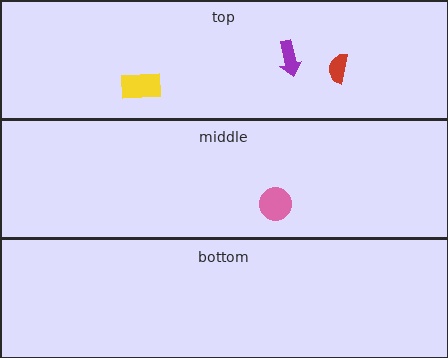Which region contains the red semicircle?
The top region.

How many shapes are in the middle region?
1.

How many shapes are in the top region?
3.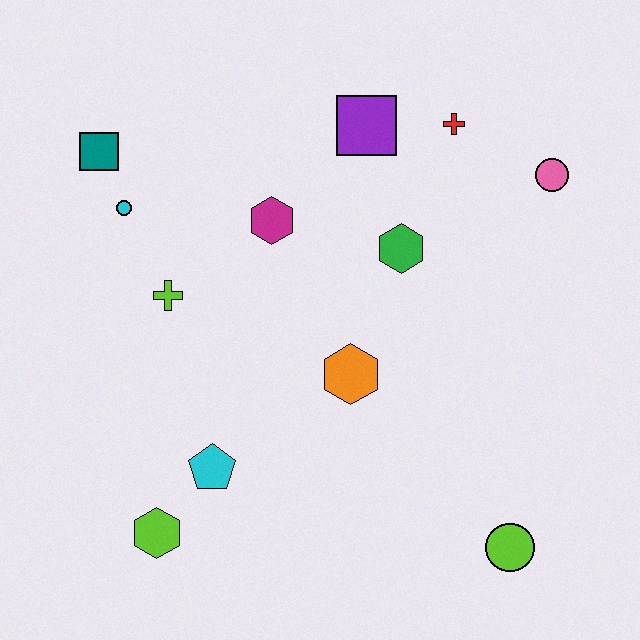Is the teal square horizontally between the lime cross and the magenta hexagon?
No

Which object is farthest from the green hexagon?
The lime hexagon is farthest from the green hexagon.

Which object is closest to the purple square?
The red cross is closest to the purple square.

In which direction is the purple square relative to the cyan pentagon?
The purple square is above the cyan pentagon.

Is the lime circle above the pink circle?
No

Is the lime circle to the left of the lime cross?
No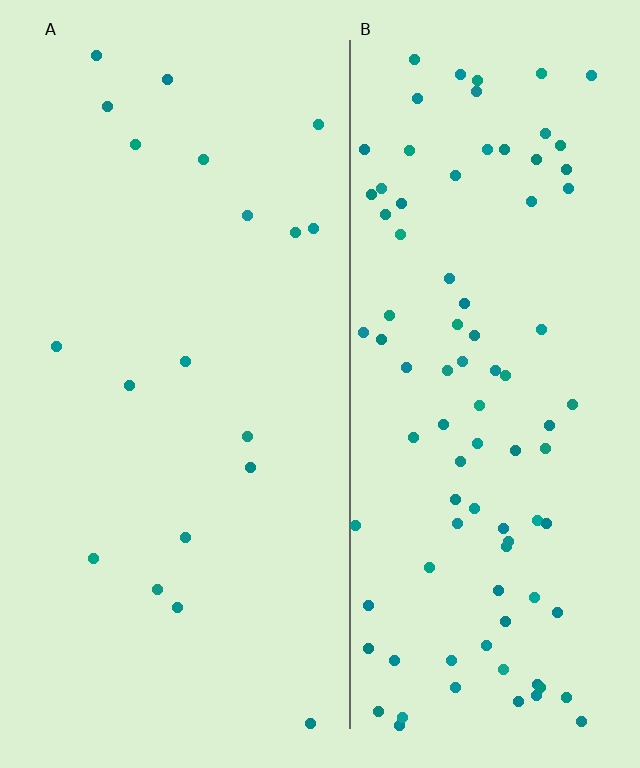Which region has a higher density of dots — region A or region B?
B (the right).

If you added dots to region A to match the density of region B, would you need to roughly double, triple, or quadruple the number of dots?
Approximately quadruple.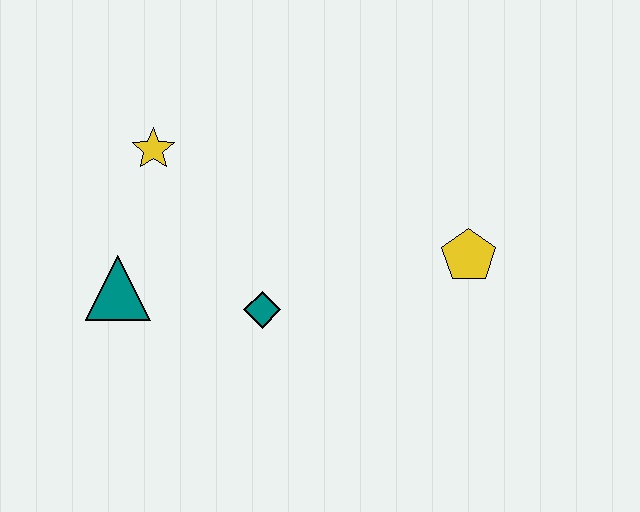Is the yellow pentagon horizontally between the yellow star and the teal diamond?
No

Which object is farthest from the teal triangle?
The yellow pentagon is farthest from the teal triangle.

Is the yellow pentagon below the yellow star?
Yes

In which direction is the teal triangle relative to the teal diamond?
The teal triangle is to the left of the teal diamond.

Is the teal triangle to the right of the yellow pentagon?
No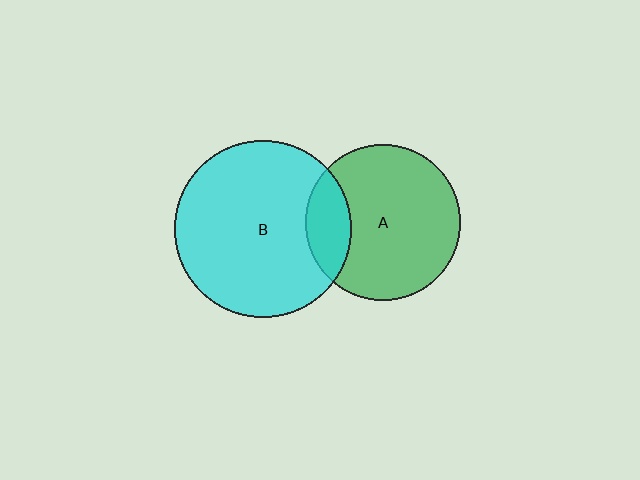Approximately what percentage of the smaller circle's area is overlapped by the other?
Approximately 20%.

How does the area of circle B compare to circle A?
Approximately 1.3 times.